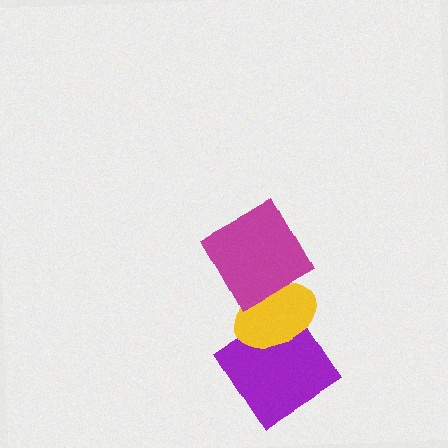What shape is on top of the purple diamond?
The yellow ellipse is on top of the purple diamond.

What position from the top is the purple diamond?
The purple diamond is 3rd from the top.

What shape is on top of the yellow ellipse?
The magenta square is on top of the yellow ellipse.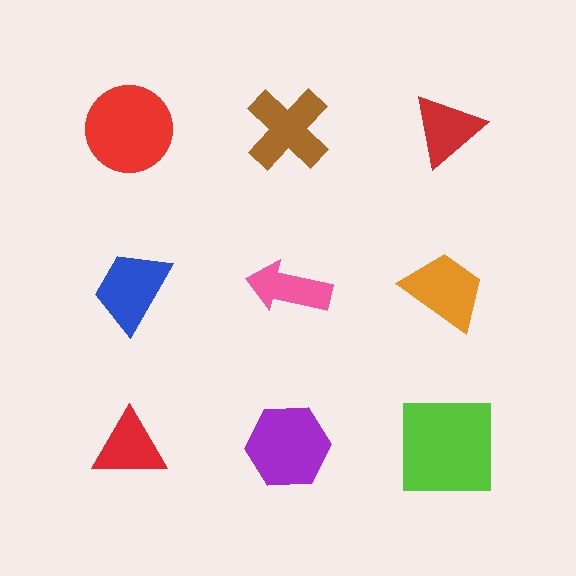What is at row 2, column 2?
A pink arrow.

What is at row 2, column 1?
A blue trapezoid.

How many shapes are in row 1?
3 shapes.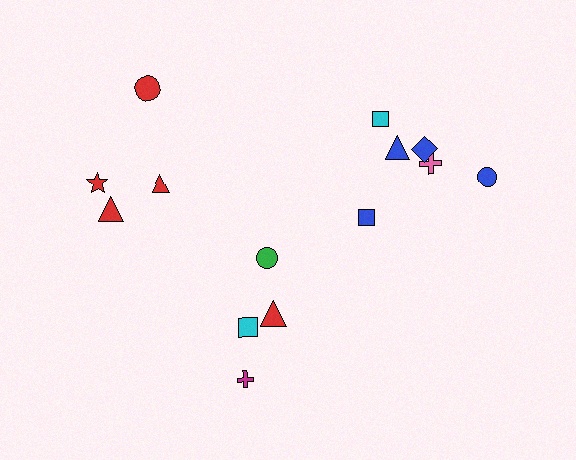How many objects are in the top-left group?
There are 4 objects.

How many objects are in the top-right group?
There are 6 objects.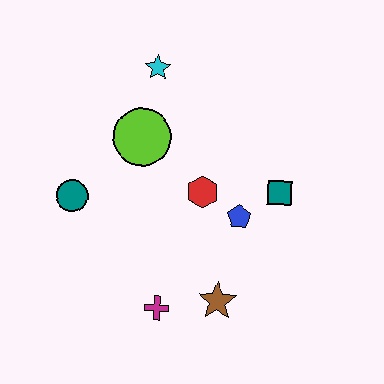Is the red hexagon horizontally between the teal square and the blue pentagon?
No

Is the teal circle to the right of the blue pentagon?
No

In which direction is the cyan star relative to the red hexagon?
The cyan star is above the red hexagon.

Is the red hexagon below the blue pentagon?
No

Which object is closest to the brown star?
The magenta cross is closest to the brown star.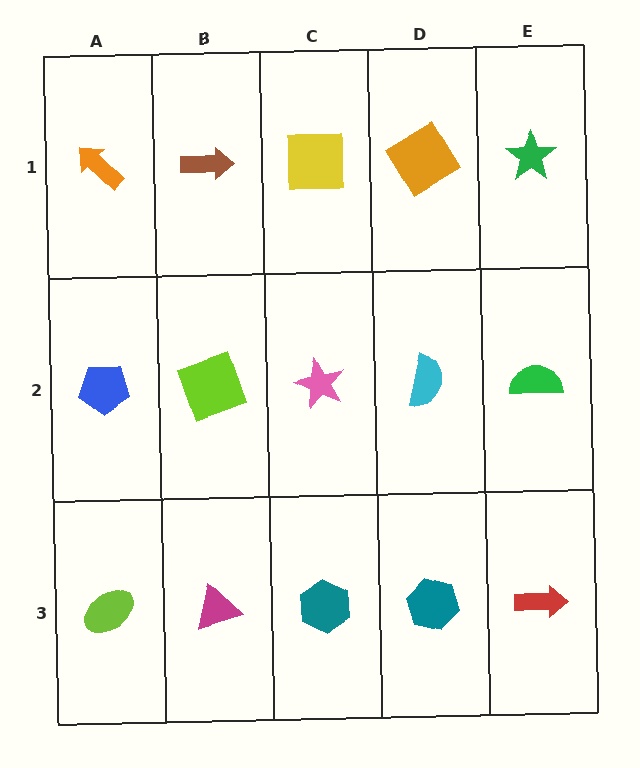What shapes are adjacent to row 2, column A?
An orange arrow (row 1, column A), a lime ellipse (row 3, column A), a lime square (row 2, column B).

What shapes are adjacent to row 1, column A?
A blue pentagon (row 2, column A), a brown arrow (row 1, column B).